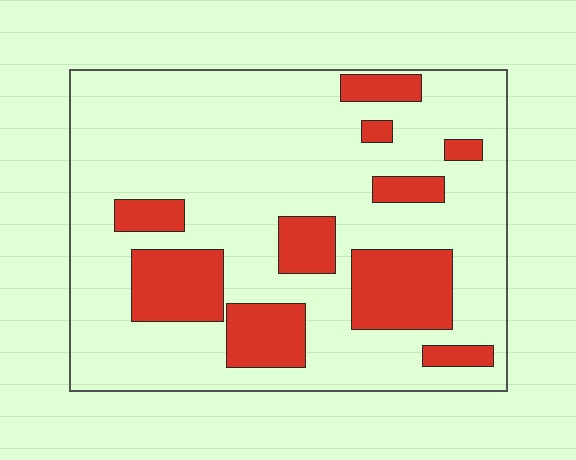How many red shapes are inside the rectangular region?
10.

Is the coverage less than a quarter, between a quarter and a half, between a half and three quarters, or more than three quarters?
Less than a quarter.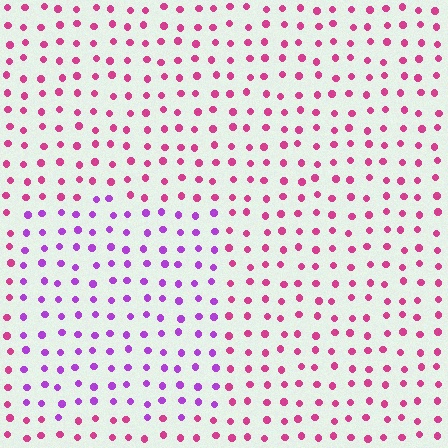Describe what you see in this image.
The image is filled with small magenta elements in a uniform arrangement. A rectangle-shaped region is visible where the elements are tinted to a slightly different hue, forming a subtle color boundary.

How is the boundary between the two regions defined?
The boundary is defined purely by a slight shift in hue (about 42 degrees). Spacing, size, and orientation are identical on both sides.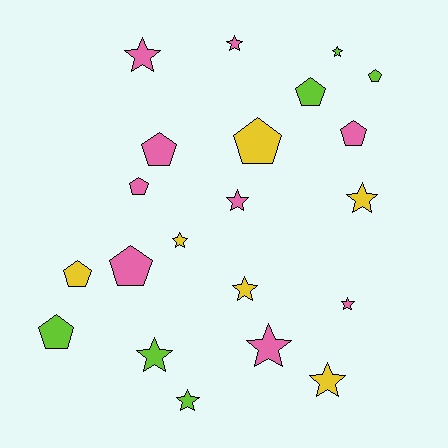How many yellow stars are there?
There are 4 yellow stars.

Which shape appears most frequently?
Star, with 12 objects.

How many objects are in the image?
There are 21 objects.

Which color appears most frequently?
Pink, with 9 objects.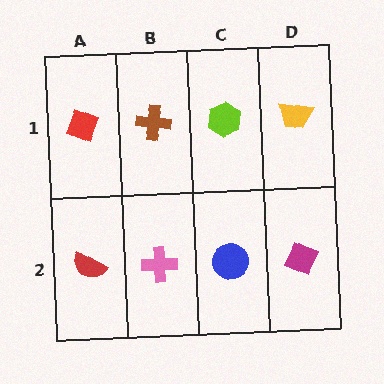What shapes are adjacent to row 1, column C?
A blue circle (row 2, column C), a brown cross (row 1, column B), a yellow trapezoid (row 1, column D).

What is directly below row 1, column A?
A red semicircle.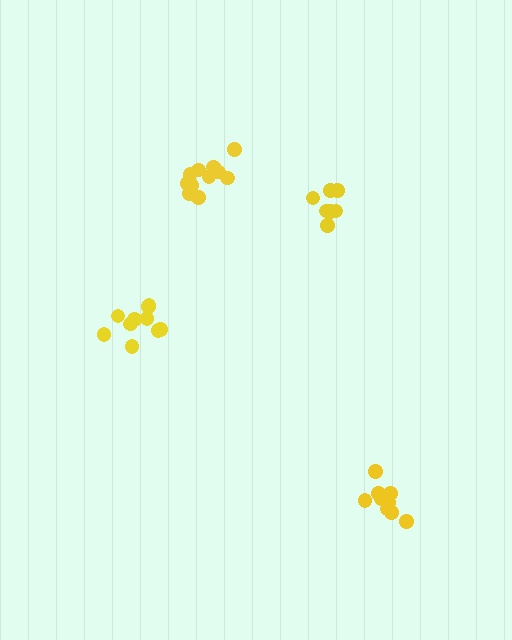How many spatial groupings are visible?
There are 4 spatial groupings.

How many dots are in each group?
Group 1: 10 dots, Group 2: 8 dots, Group 3: 12 dots, Group 4: 9 dots (39 total).